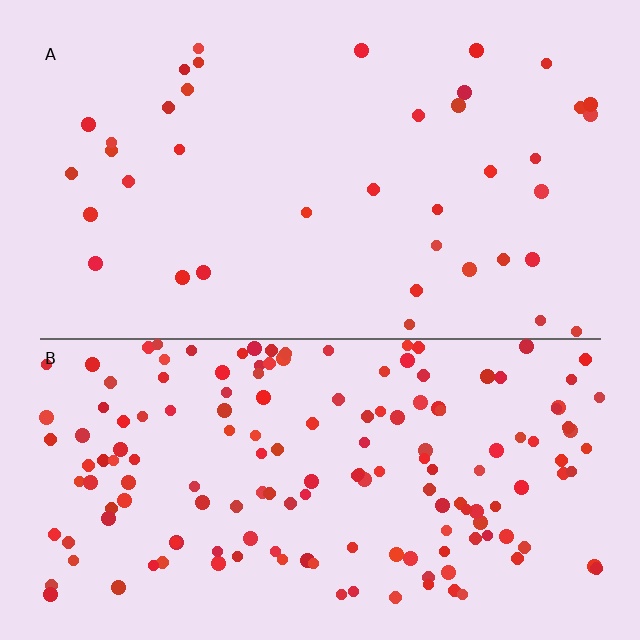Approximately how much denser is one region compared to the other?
Approximately 4.0× — region B over region A.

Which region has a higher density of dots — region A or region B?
B (the bottom).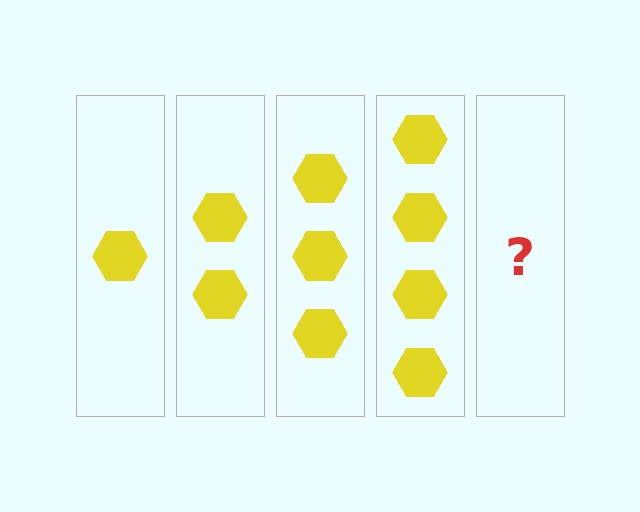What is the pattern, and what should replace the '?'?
The pattern is that each step adds one more hexagon. The '?' should be 5 hexagons.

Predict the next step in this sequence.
The next step is 5 hexagons.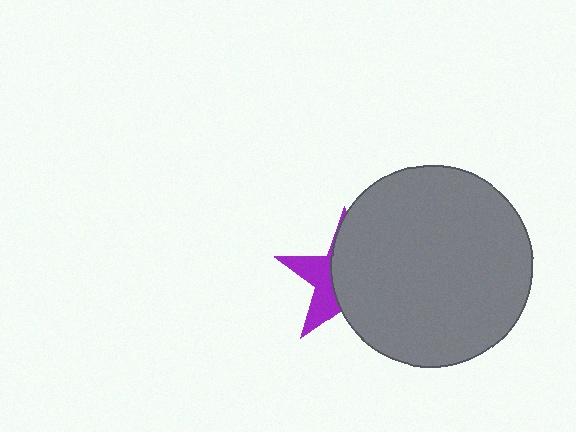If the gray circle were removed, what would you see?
You would see the complete purple star.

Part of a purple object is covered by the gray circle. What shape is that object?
It is a star.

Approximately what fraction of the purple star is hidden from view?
Roughly 64% of the purple star is hidden behind the gray circle.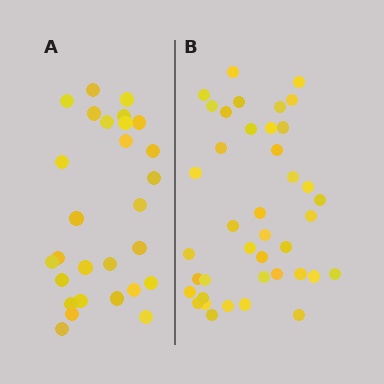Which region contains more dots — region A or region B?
Region B (the right region) has more dots.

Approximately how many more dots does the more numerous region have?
Region B has roughly 12 or so more dots than region A.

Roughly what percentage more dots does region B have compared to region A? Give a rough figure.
About 45% more.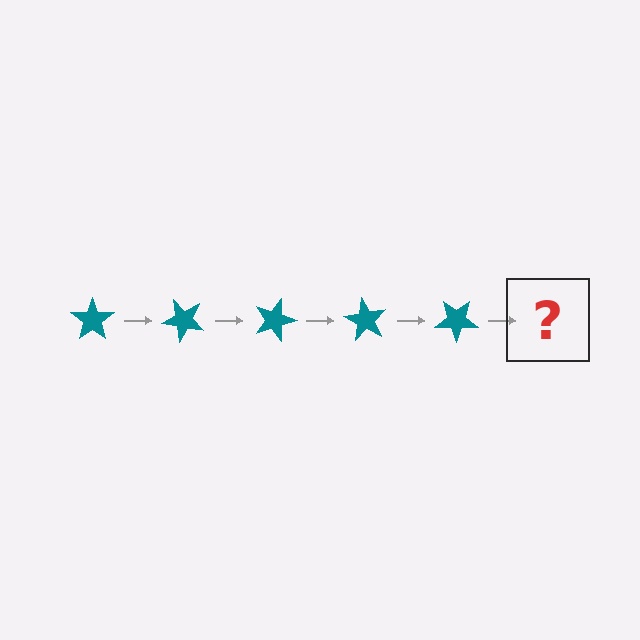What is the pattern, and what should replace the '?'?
The pattern is that the star rotates 45 degrees each step. The '?' should be a teal star rotated 225 degrees.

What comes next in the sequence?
The next element should be a teal star rotated 225 degrees.